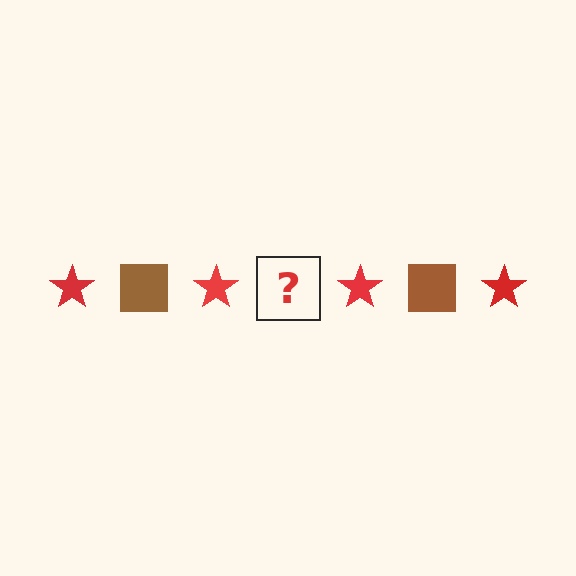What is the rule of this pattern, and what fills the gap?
The rule is that the pattern alternates between red star and brown square. The gap should be filled with a brown square.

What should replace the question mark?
The question mark should be replaced with a brown square.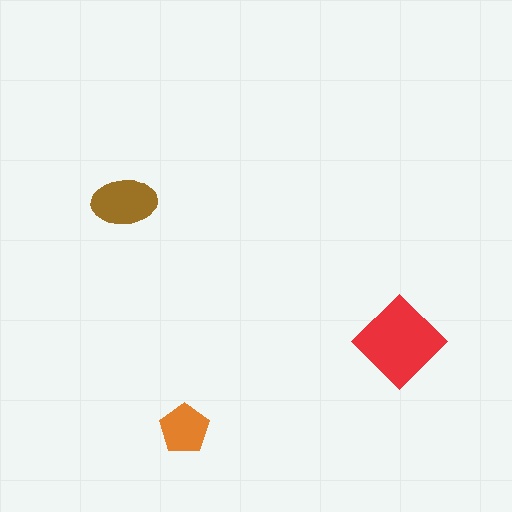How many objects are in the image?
There are 3 objects in the image.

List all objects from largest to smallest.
The red diamond, the brown ellipse, the orange pentagon.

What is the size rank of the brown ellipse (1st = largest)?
2nd.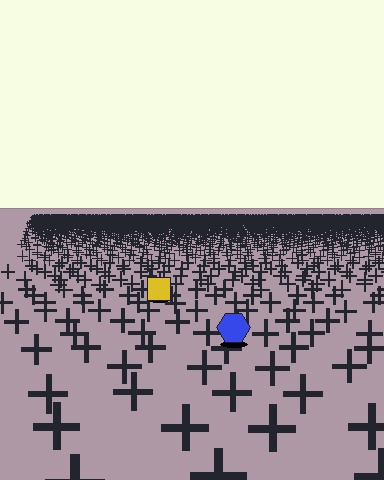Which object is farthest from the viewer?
The yellow square is farthest from the viewer. It appears smaller and the ground texture around it is denser.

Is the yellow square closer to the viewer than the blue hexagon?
No. The blue hexagon is closer — you can tell from the texture gradient: the ground texture is coarser near it.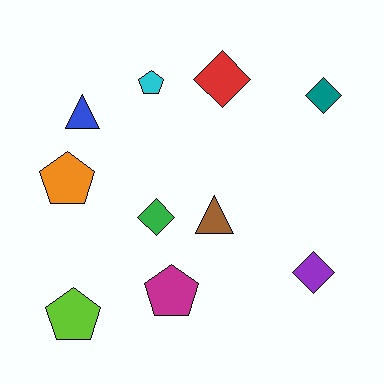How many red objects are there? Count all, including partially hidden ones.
There is 1 red object.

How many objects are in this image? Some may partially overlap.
There are 10 objects.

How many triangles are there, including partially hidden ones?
There are 2 triangles.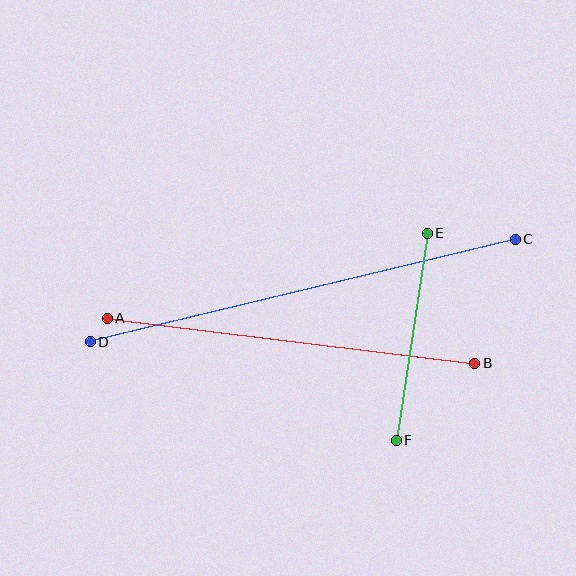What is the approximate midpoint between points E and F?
The midpoint is at approximately (412, 337) pixels.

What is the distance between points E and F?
The distance is approximately 209 pixels.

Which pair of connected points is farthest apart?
Points C and D are farthest apart.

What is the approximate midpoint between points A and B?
The midpoint is at approximately (291, 341) pixels.